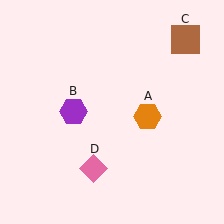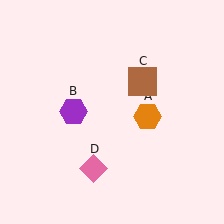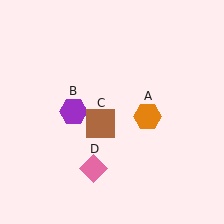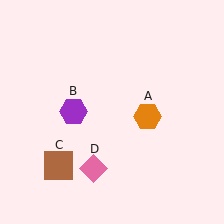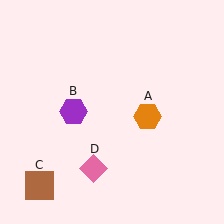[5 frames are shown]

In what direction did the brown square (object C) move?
The brown square (object C) moved down and to the left.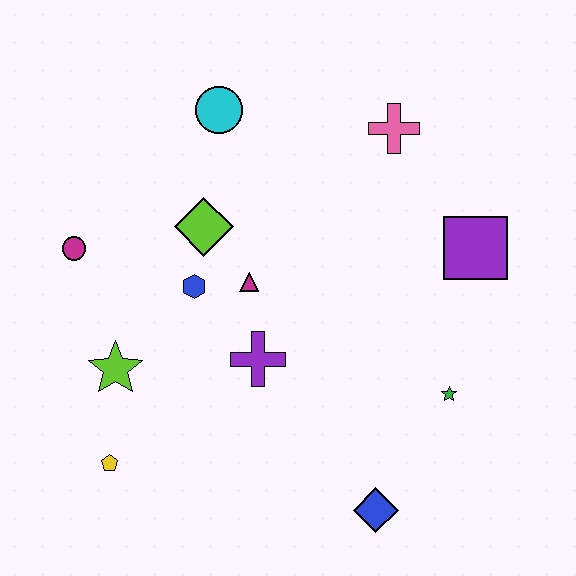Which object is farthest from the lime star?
The purple square is farthest from the lime star.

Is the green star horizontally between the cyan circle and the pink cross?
No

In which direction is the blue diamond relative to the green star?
The blue diamond is below the green star.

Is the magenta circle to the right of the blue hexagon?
No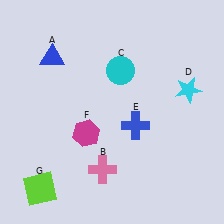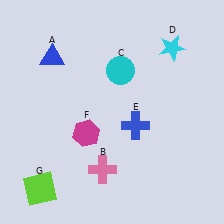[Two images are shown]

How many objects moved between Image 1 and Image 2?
1 object moved between the two images.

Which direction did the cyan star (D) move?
The cyan star (D) moved up.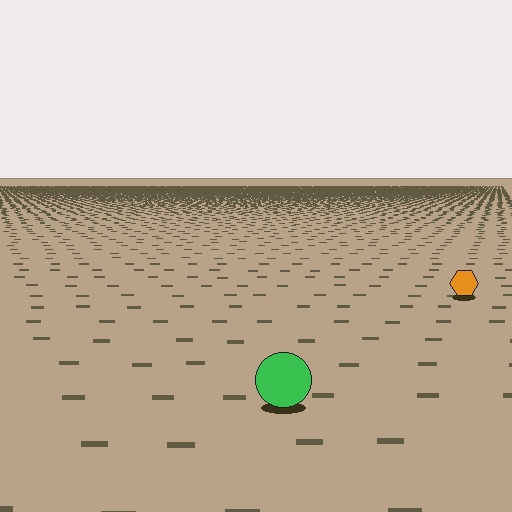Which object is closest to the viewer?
The green circle is closest. The texture marks near it are larger and more spread out.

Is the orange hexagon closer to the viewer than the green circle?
No. The green circle is closer — you can tell from the texture gradient: the ground texture is coarser near it.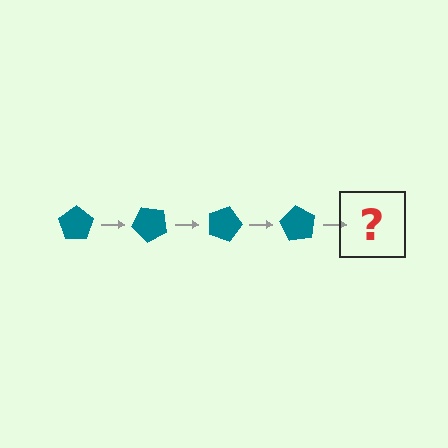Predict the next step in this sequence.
The next step is a teal pentagon rotated 180 degrees.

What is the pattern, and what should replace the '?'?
The pattern is that the pentagon rotates 45 degrees each step. The '?' should be a teal pentagon rotated 180 degrees.